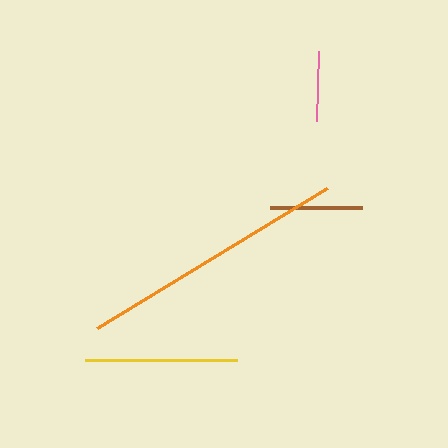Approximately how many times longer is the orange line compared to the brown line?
The orange line is approximately 2.9 times the length of the brown line.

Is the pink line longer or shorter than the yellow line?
The yellow line is longer than the pink line.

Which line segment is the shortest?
The pink line is the shortest at approximately 70 pixels.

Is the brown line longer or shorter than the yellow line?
The yellow line is longer than the brown line.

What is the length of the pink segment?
The pink segment is approximately 70 pixels long.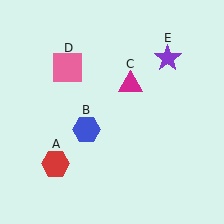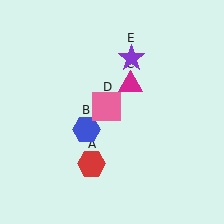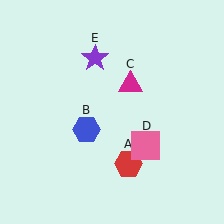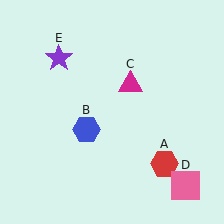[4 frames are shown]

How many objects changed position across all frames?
3 objects changed position: red hexagon (object A), pink square (object D), purple star (object E).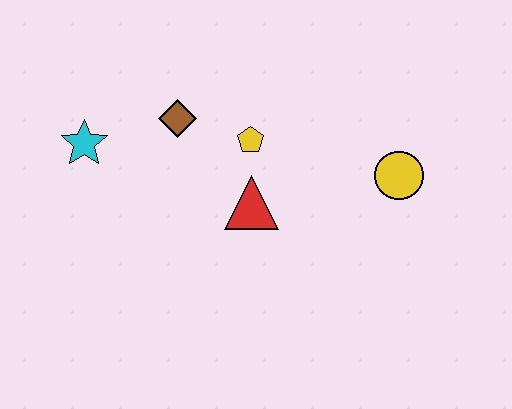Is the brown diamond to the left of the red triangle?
Yes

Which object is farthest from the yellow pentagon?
The cyan star is farthest from the yellow pentagon.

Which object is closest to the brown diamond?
The yellow pentagon is closest to the brown diamond.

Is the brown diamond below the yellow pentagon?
No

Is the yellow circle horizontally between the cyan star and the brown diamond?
No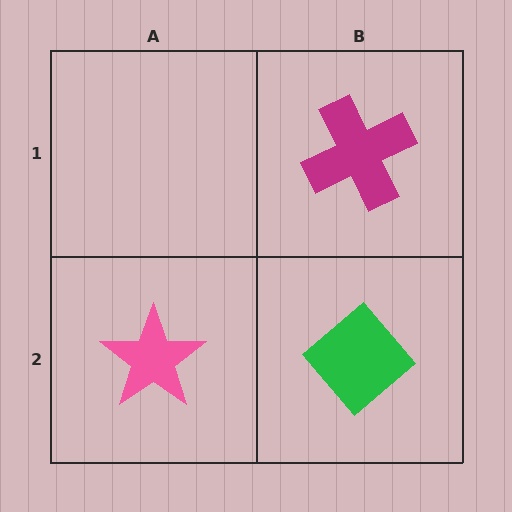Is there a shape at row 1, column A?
No, that cell is empty.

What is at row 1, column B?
A magenta cross.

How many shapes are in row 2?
2 shapes.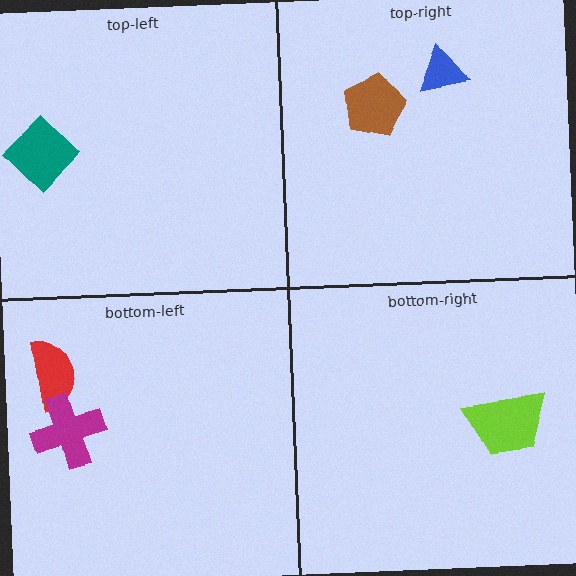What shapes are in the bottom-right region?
The lime trapezoid.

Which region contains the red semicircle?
The bottom-left region.